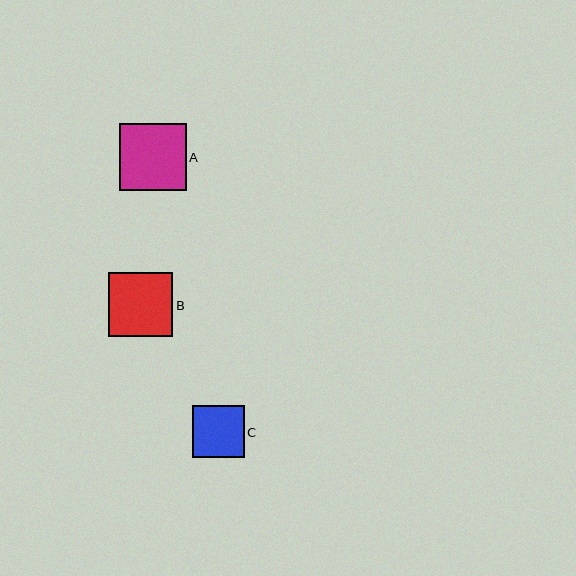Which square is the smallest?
Square C is the smallest with a size of approximately 52 pixels.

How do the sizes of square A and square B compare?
Square A and square B are approximately the same size.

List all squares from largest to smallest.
From largest to smallest: A, B, C.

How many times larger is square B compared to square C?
Square B is approximately 1.2 times the size of square C.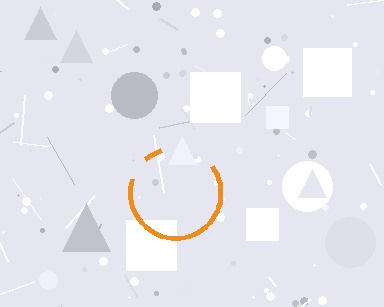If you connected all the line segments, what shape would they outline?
They would outline a circle.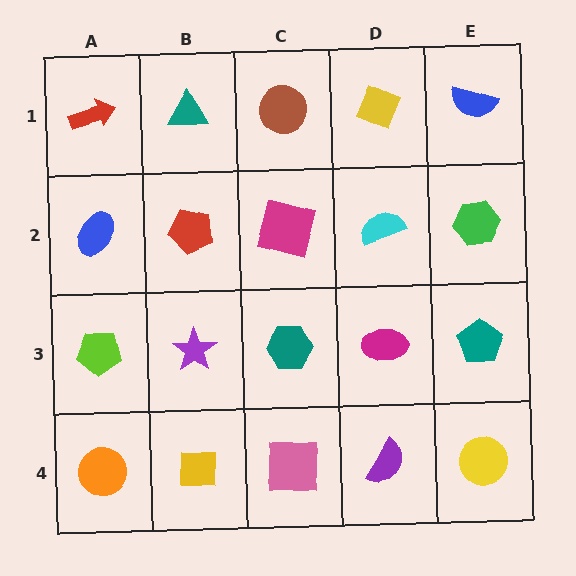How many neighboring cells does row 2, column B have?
4.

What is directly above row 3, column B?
A red pentagon.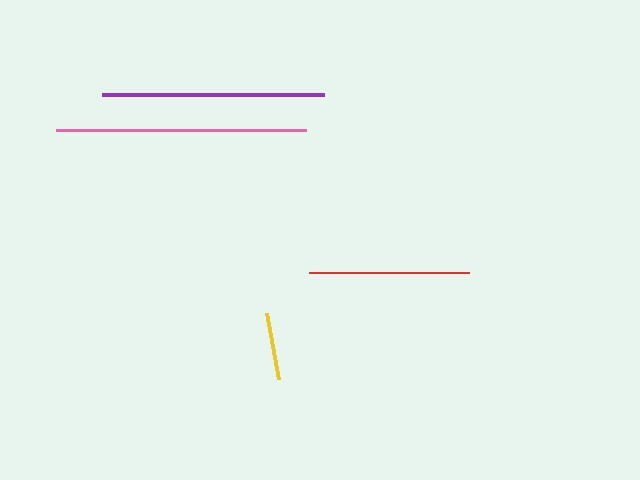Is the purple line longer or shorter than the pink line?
The pink line is longer than the purple line.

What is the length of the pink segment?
The pink segment is approximately 250 pixels long.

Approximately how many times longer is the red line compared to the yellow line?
The red line is approximately 2.4 times the length of the yellow line.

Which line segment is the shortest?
The yellow line is the shortest at approximately 67 pixels.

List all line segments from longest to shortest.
From longest to shortest: pink, purple, red, yellow.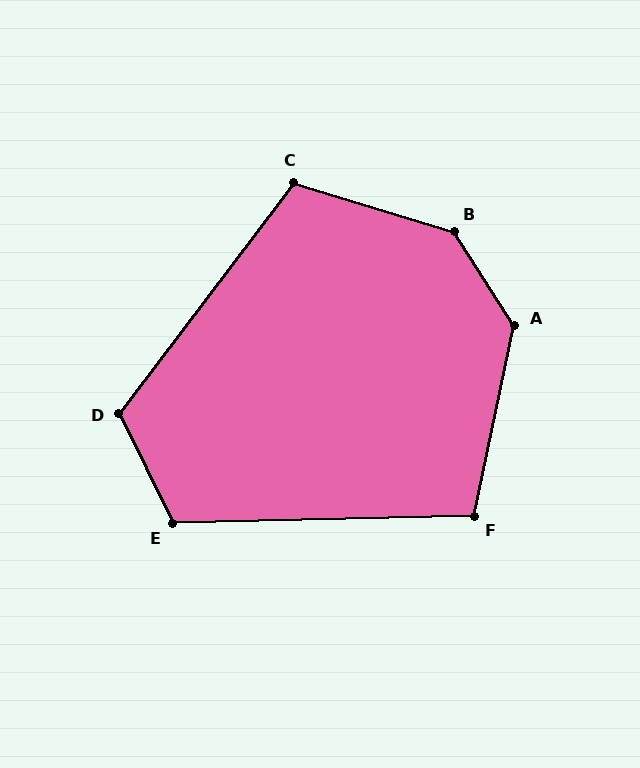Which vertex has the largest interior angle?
B, at approximately 140 degrees.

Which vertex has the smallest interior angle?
F, at approximately 103 degrees.